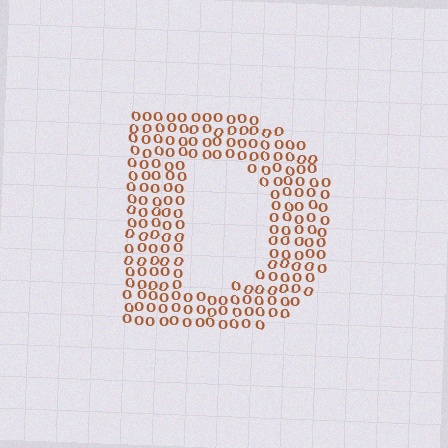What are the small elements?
The small elements are letter O's.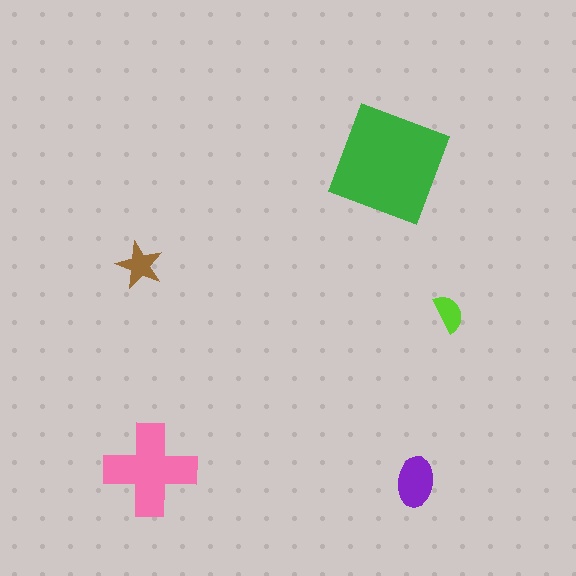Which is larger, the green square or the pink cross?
The green square.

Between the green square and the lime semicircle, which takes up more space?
The green square.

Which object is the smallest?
The lime semicircle.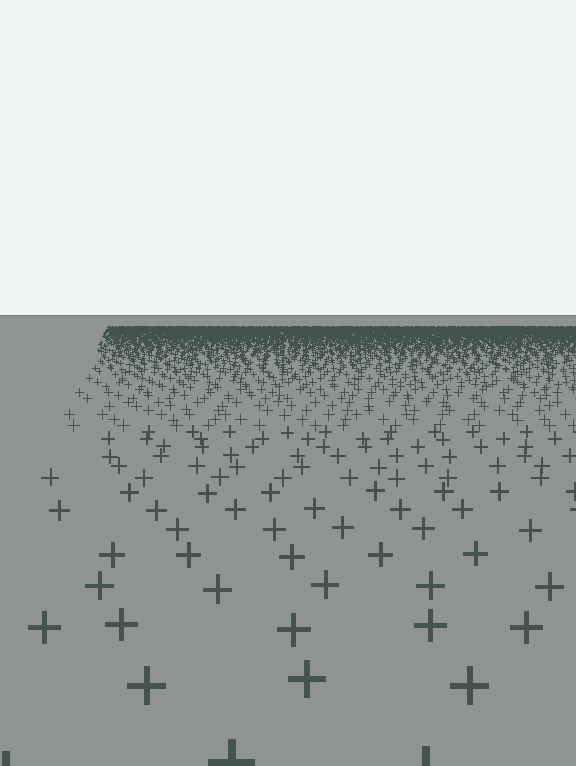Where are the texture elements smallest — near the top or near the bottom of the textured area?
Near the top.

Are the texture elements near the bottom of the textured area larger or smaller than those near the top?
Larger. Near the bottom, elements are closer to the viewer and appear at a bigger on-screen size.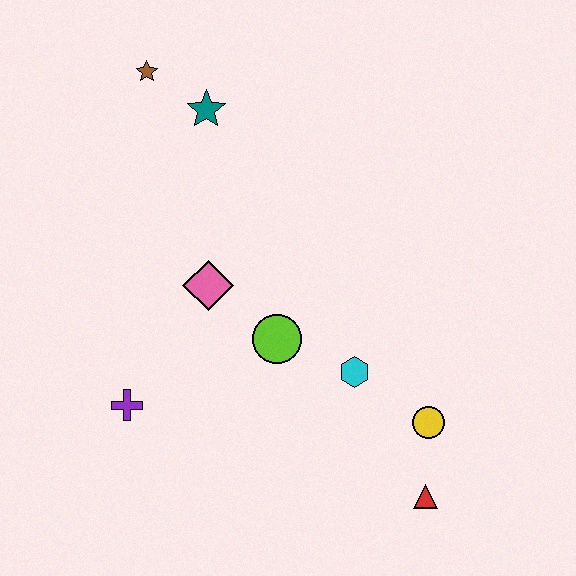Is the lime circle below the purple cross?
No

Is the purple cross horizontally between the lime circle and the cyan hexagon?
No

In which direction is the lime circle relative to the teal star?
The lime circle is below the teal star.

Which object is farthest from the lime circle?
The brown star is farthest from the lime circle.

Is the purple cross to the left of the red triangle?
Yes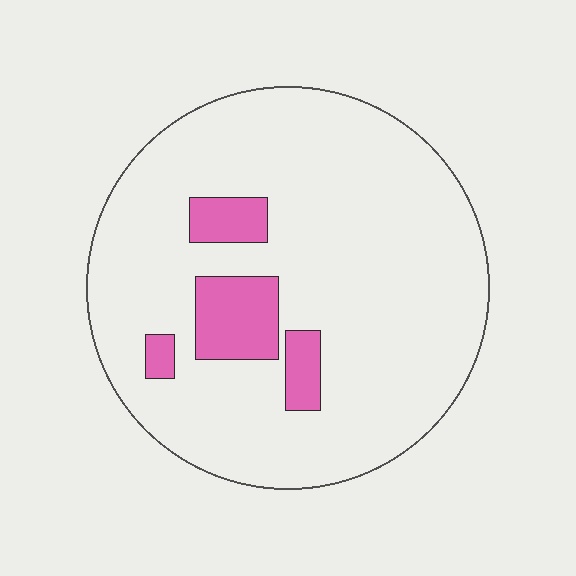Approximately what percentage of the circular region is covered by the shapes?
Approximately 10%.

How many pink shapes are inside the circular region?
4.